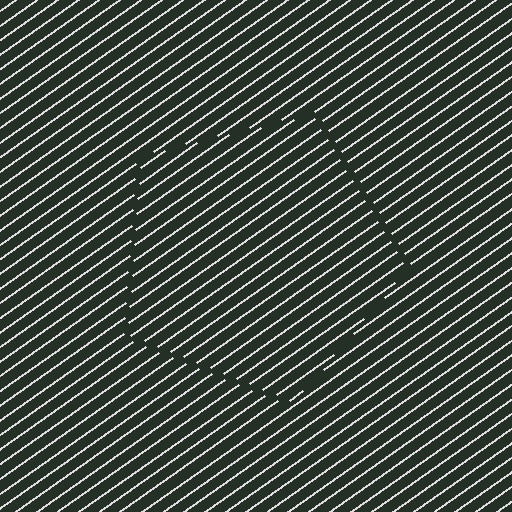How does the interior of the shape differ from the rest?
The interior of the shape contains the same grating, shifted by half a period — the contour is defined by the phase discontinuity where line-ends from the inner and outer gratings abut.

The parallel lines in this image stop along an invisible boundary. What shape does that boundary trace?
An illusory pentagon. The interior of the shape contains the same grating, shifted by half a period — the contour is defined by the phase discontinuity where line-ends from the inner and outer gratings abut.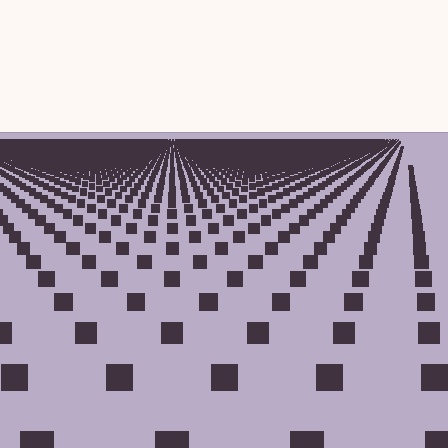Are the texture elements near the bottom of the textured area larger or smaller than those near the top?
Larger. Near the bottom, elements are closer to the viewer and appear at a bigger on-screen size.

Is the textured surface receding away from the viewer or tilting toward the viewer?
The surface is receding away from the viewer. Texture elements get smaller and denser toward the top.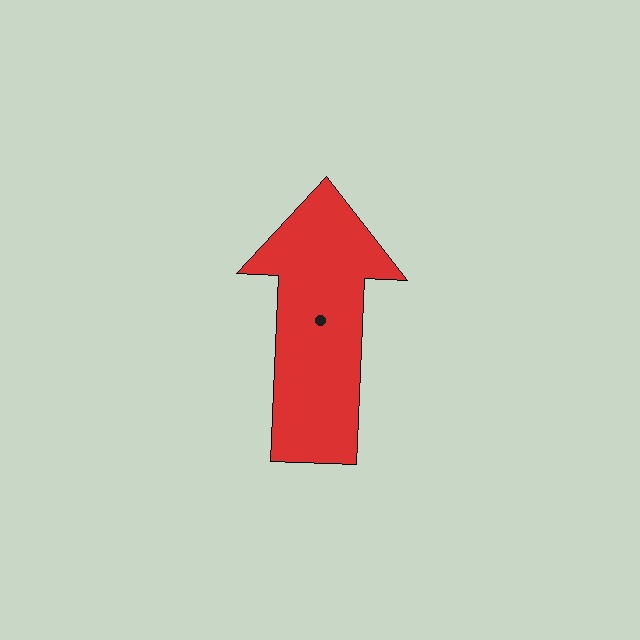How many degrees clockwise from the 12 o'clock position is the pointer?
Approximately 2 degrees.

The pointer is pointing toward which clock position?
Roughly 12 o'clock.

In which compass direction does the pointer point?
North.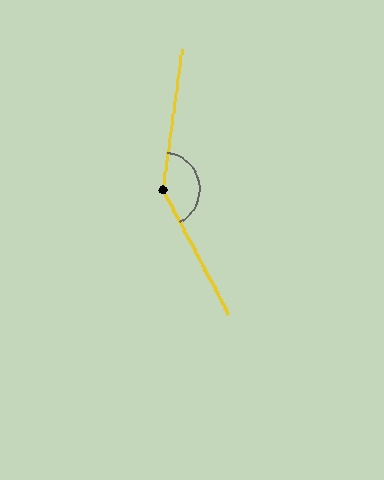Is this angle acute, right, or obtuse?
It is obtuse.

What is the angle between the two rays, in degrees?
Approximately 144 degrees.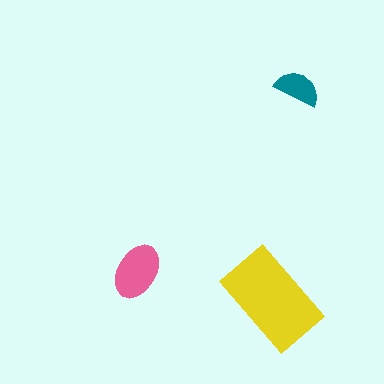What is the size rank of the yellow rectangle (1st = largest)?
1st.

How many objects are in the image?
There are 3 objects in the image.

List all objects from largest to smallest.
The yellow rectangle, the pink ellipse, the teal semicircle.